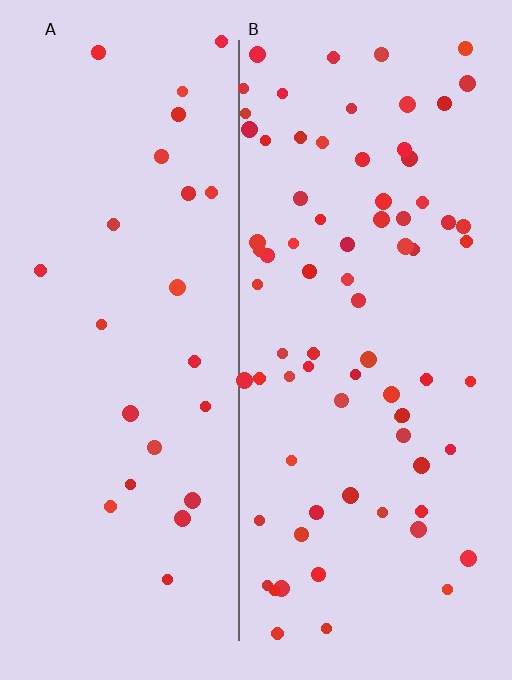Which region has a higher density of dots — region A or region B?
B (the right).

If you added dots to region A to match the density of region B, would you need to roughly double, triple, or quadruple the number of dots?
Approximately triple.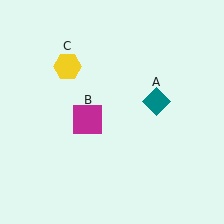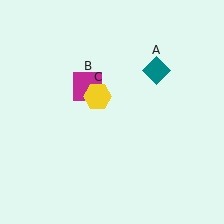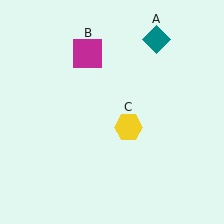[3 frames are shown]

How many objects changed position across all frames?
3 objects changed position: teal diamond (object A), magenta square (object B), yellow hexagon (object C).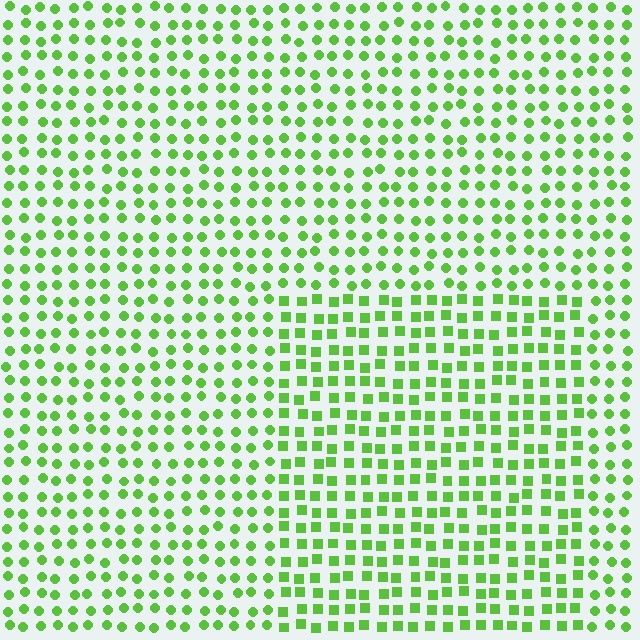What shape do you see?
I see a rectangle.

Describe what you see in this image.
The image is filled with small lime elements arranged in a uniform grid. A rectangle-shaped region contains squares, while the surrounding area contains circles. The boundary is defined purely by the change in element shape.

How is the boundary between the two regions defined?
The boundary is defined by a change in element shape: squares inside vs. circles outside. All elements share the same color and spacing.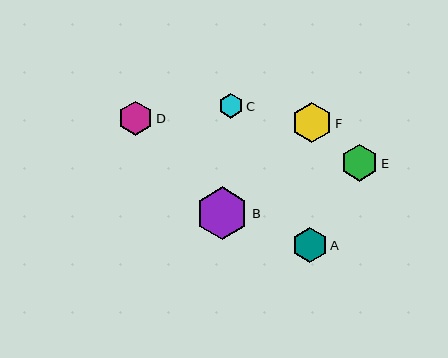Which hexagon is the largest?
Hexagon B is the largest with a size of approximately 53 pixels.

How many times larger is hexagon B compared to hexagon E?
Hexagon B is approximately 1.4 times the size of hexagon E.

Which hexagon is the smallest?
Hexagon C is the smallest with a size of approximately 25 pixels.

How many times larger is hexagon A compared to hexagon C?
Hexagon A is approximately 1.4 times the size of hexagon C.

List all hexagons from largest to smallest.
From largest to smallest: B, F, E, A, D, C.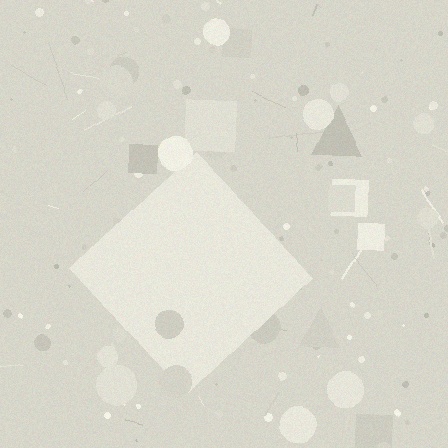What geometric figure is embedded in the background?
A diamond is embedded in the background.